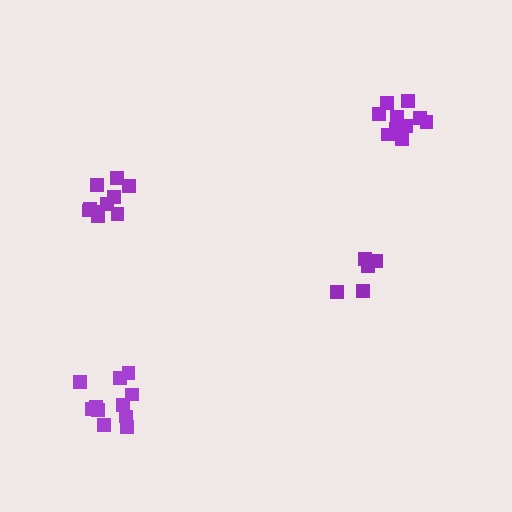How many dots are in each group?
Group 1: 10 dots, Group 2: 11 dots, Group 3: 5 dots, Group 4: 10 dots (36 total).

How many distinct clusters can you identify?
There are 4 distinct clusters.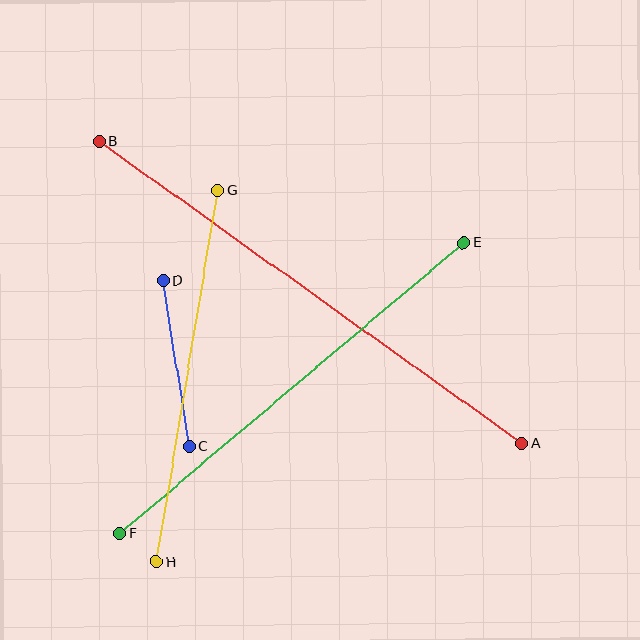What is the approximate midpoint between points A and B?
The midpoint is at approximately (311, 292) pixels.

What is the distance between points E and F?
The distance is approximately 450 pixels.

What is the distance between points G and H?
The distance is approximately 376 pixels.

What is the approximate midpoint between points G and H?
The midpoint is at approximately (187, 376) pixels.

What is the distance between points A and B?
The distance is approximately 519 pixels.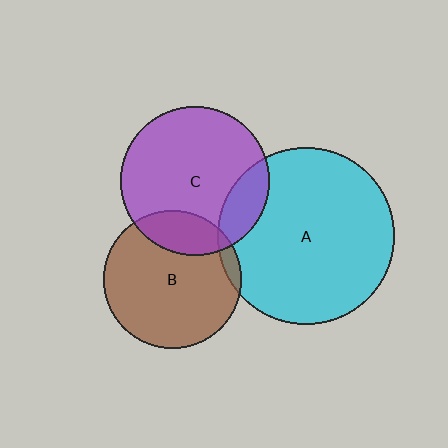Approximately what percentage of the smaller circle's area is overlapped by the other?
Approximately 5%.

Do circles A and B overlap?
Yes.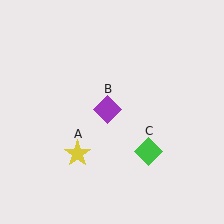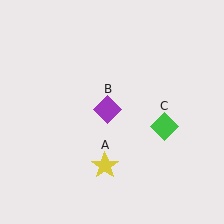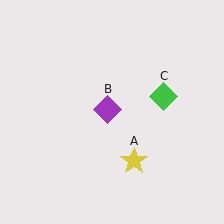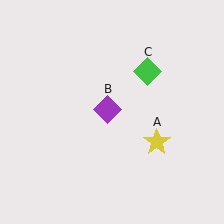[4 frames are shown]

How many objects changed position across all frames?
2 objects changed position: yellow star (object A), green diamond (object C).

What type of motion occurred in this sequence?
The yellow star (object A), green diamond (object C) rotated counterclockwise around the center of the scene.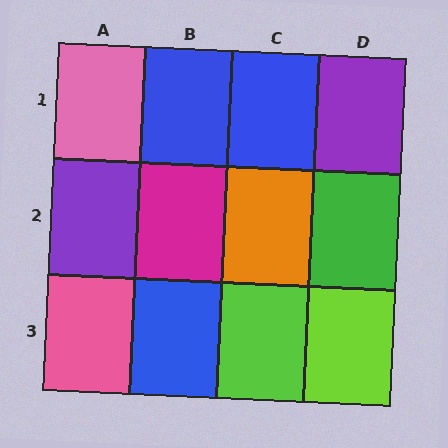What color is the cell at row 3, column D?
Lime.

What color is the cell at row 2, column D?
Green.